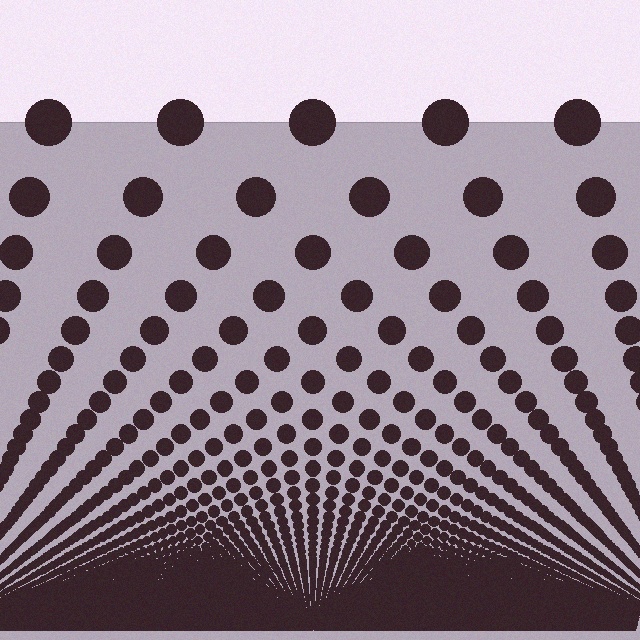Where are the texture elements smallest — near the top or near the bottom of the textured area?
Near the bottom.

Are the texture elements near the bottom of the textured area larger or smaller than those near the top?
Smaller. The gradient is inverted — elements near the bottom are smaller and denser.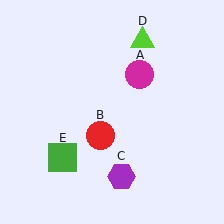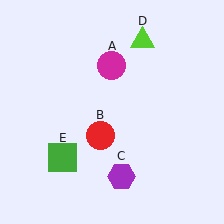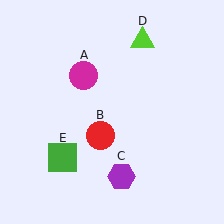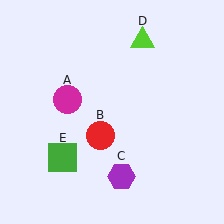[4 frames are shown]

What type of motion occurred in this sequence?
The magenta circle (object A) rotated counterclockwise around the center of the scene.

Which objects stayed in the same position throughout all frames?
Red circle (object B) and purple hexagon (object C) and lime triangle (object D) and green square (object E) remained stationary.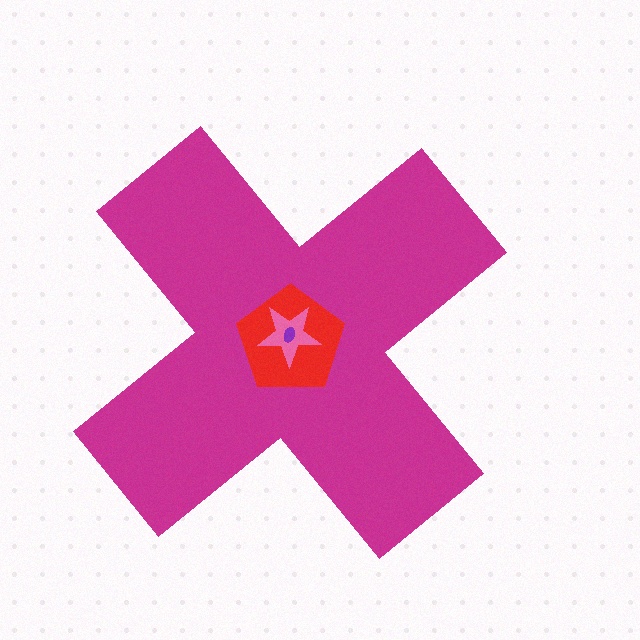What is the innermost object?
The purple ellipse.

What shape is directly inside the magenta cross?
The red pentagon.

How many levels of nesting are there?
4.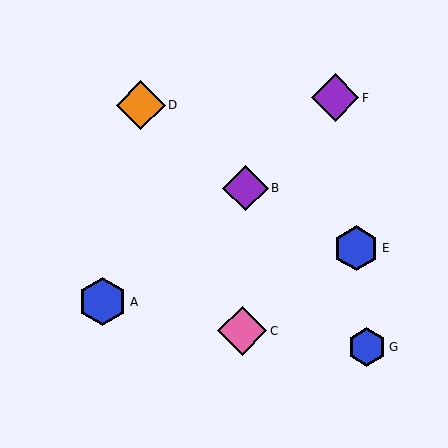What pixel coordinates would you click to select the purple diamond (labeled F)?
Click at (335, 98) to select the purple diamond F.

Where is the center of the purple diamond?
The center of the purple diamond is at (245, 188).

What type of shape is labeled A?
Shape A is a blue hexagon.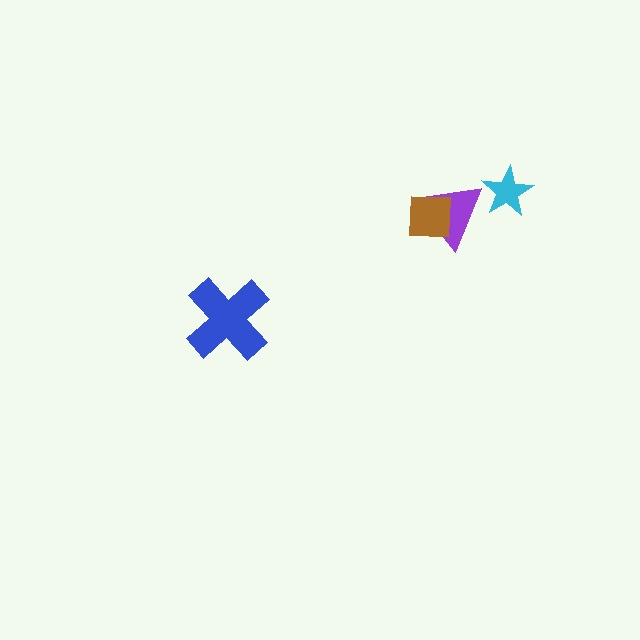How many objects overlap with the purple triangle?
1 object overlaps with the purple triangle.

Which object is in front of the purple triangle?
The brown square is in front of the purple triangle.